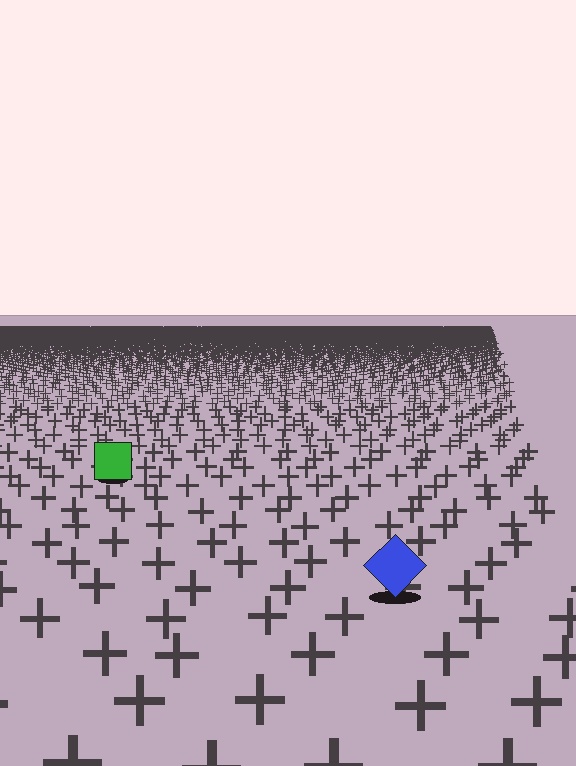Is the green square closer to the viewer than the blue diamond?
No. The blue diamond is closer — you can tell from the texture gradient: the ground texture is coarser near it.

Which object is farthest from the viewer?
The green square is farthest from the viewer. It appears smaller and the ground texture around it is denser.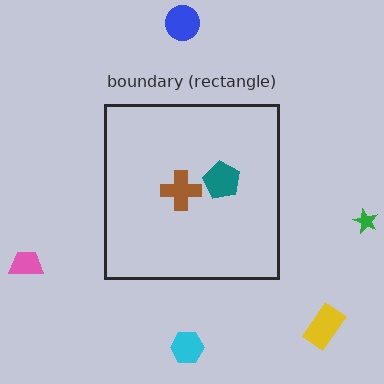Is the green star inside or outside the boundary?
Outside.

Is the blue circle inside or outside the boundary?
Outside.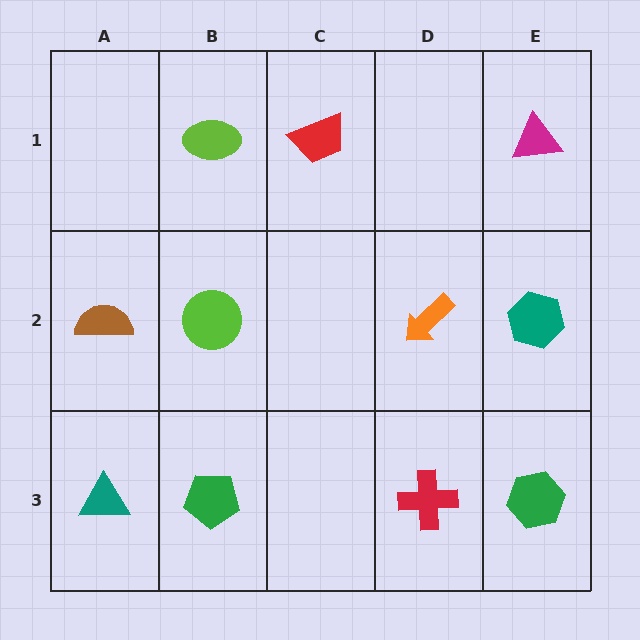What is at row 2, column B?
A lime circle.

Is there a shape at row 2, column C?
No, that cell is empty.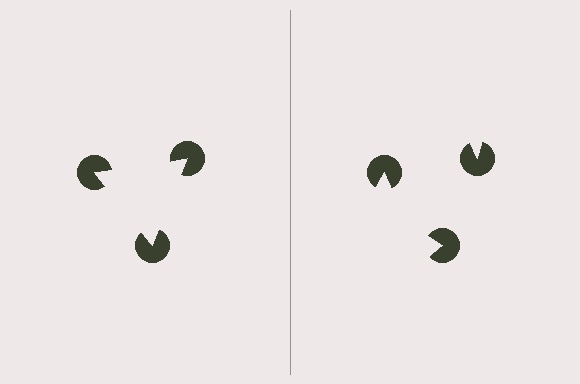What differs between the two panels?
The pac-man discs are positioned identically on both sides; only the wedge orientations differ. On the left they align to a triangle; on the right they are misaligned.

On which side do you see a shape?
An illusory triangle appears on the left side. On the right side the wedge cuts are rotated, so no coherent shape forms.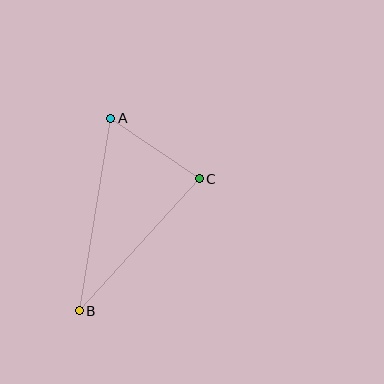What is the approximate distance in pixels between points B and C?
The distance between B and C is approximately 178 pixels.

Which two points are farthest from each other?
Points A and B are farthest from each other.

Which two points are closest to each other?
Points A and C are closest to each other.